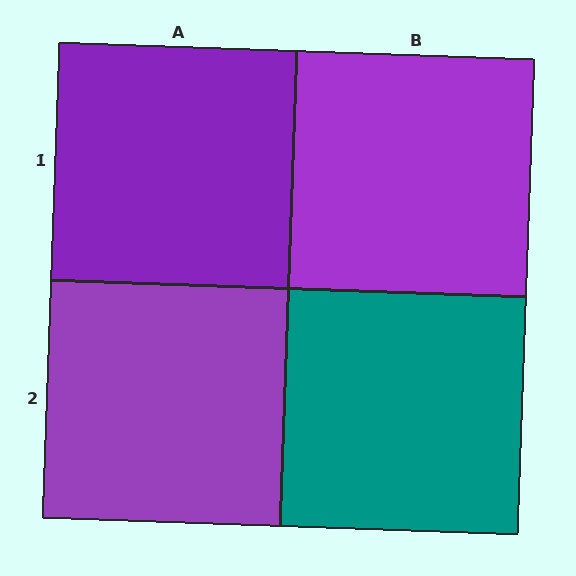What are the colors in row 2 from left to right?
Purple, teal.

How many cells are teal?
1 cell is teal.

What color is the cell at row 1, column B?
Purple.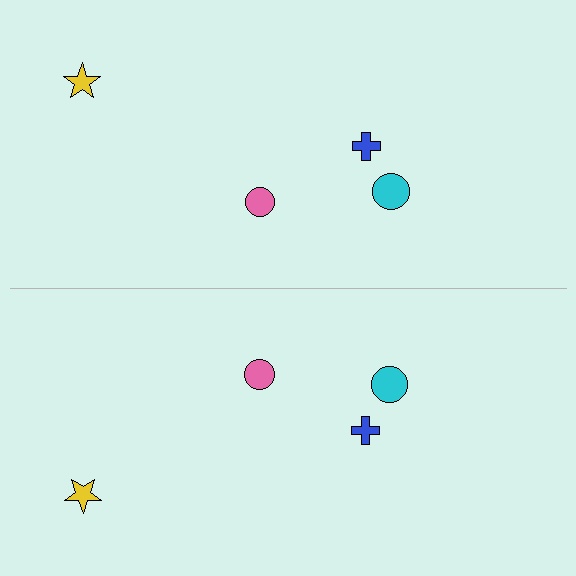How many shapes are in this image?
There are 8 shapes in this image.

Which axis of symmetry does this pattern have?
The pattern has a horizontal axis of symmetry running through the center of the image.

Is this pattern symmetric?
Yes, this pattern has bilateral (reflection) symmetry.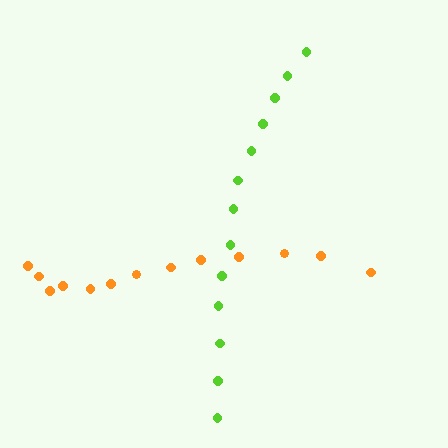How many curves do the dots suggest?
There are 2 distinct paths.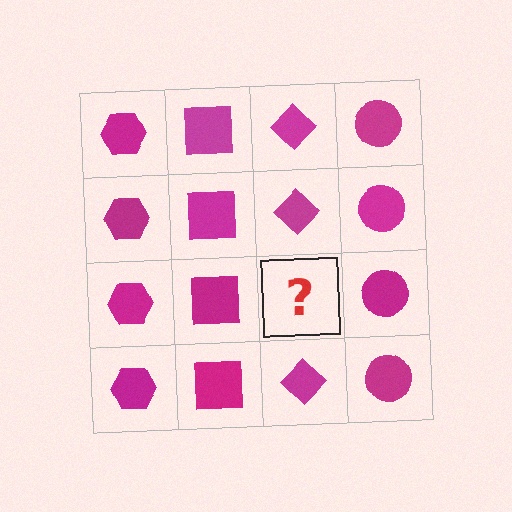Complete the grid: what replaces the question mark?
The question mark should be replaced with a magenta diamond.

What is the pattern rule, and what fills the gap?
The rule is that each column has a consistent shape. The gap should be filled with a magenta diamond.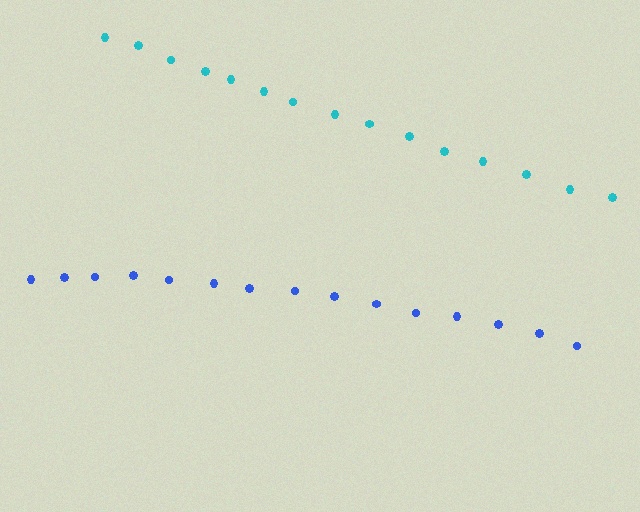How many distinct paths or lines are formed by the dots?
There are 2 distinct paths.